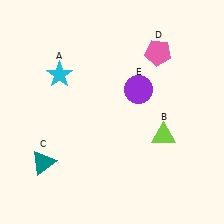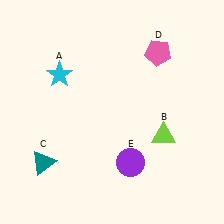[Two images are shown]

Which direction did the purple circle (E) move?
The purple circle (E) moved down.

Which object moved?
The purple circle (E) moved down.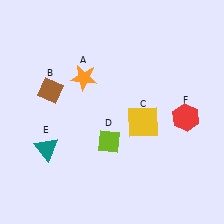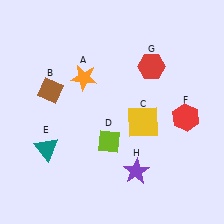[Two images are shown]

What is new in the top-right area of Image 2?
A red hexagon (G) was added in the top-right area of Image 2.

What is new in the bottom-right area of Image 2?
A purple star (H) was added in the bottom-right area of Image 2.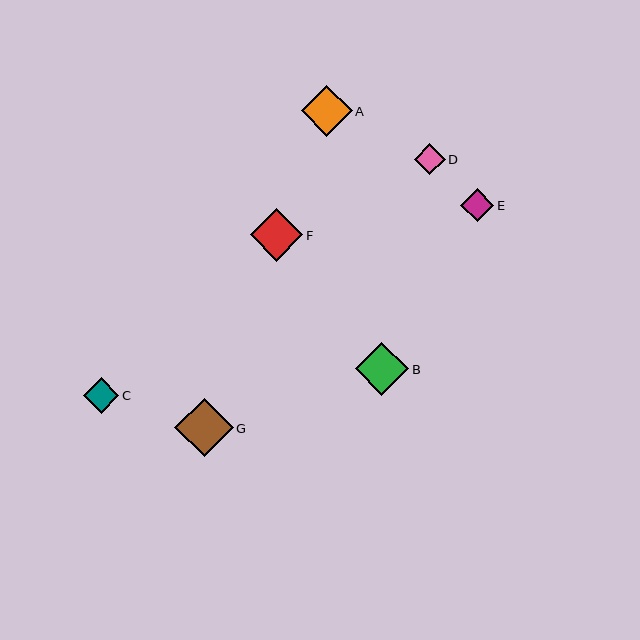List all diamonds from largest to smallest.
From largest to smallest: G, B, F, A, C, E, D.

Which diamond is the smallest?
Diamond D is the smallest with a size of approximately 31 pixels.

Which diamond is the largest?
Diamond G is the largest with a size of approximately 59 pixels.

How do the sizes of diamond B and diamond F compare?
Diamond B and diamond F are approximately the same size.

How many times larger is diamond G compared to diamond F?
Diamond G is approximately 1.1 times the size of diamond F.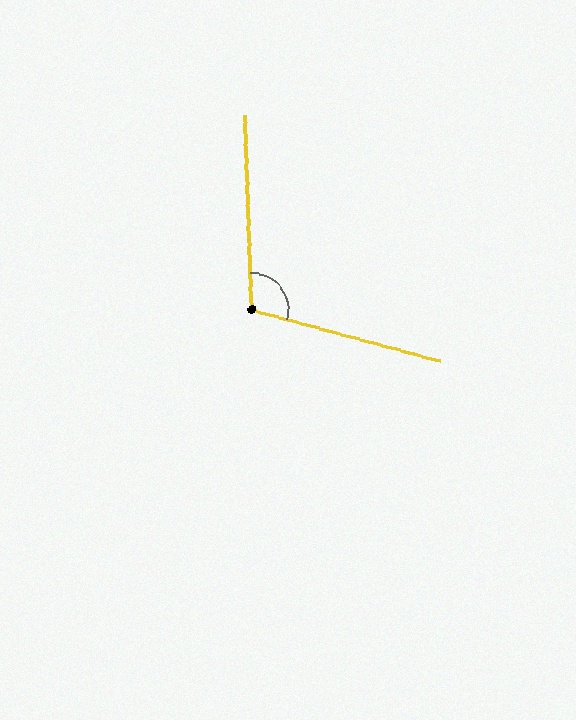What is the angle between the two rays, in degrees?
Approximately 107 degrees.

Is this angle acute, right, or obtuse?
It is obtuse.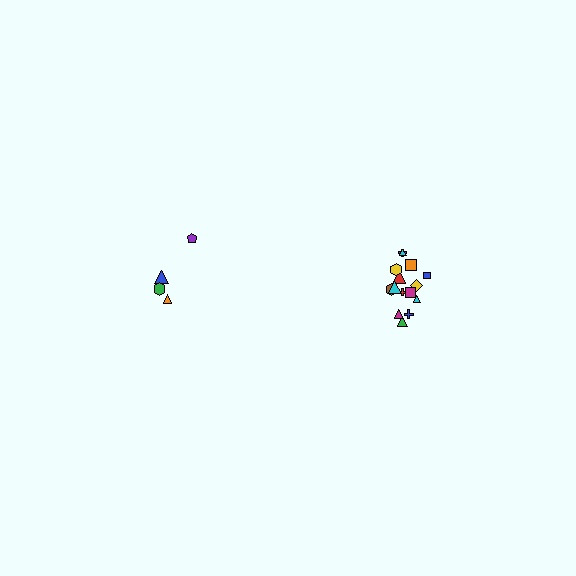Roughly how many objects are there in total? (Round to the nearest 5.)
Roughly 20 objects in total.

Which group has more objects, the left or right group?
The right group.